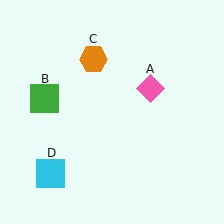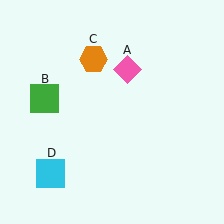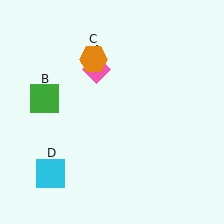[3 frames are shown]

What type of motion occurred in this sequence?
The pink diamond (object A) rotated counterclockwise around the center of the scene.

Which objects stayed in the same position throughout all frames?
Green square (object B) and orange hexagon (object C) and cyan square (object D) remained stationary.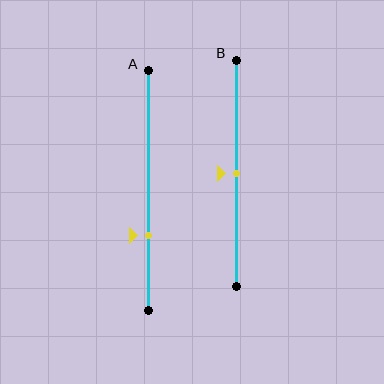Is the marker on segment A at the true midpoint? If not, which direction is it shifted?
No, the marker on segment A is shifted downward by about 19% of the segment length.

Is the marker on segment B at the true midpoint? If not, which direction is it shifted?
Yes, the marker on segment B is at the true midpoint.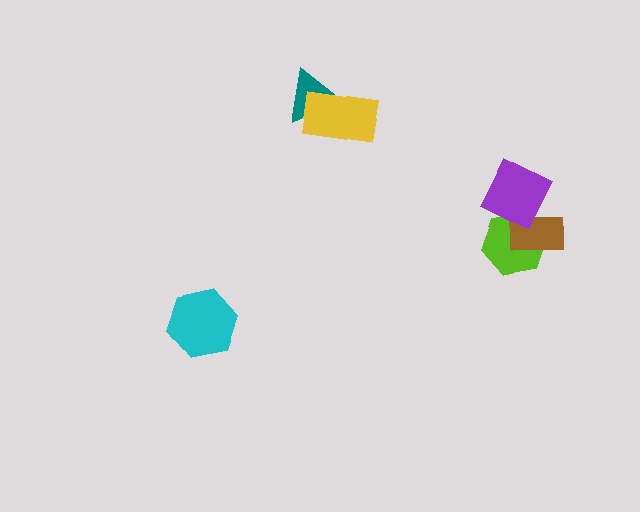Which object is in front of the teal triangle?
The yellow rectangle is in front of the teal triangle.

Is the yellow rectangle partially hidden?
No, no other shape covers it.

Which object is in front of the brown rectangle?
The purple diamond is in front of the brown rectangle.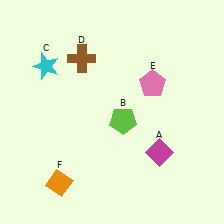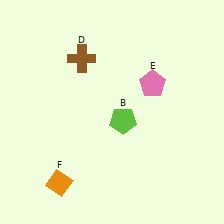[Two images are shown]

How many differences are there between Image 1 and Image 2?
There are 2 differences between the two images.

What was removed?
The magenta diamond (A), the cyan star (C) were removed in Image 2.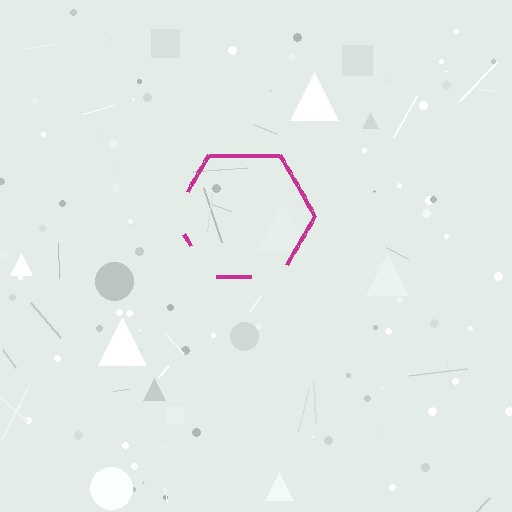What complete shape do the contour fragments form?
The contour fragments form a hexagon.